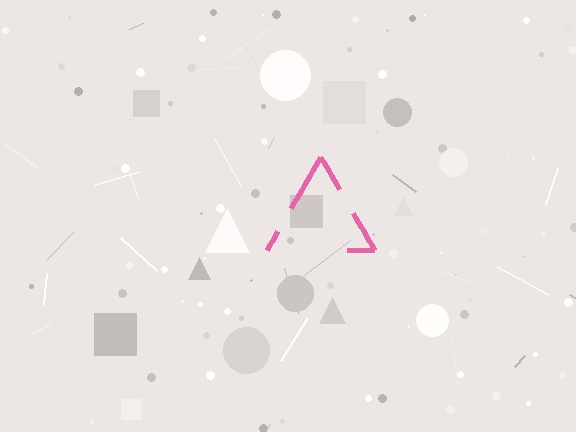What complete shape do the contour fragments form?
The contour fragments form a triangle.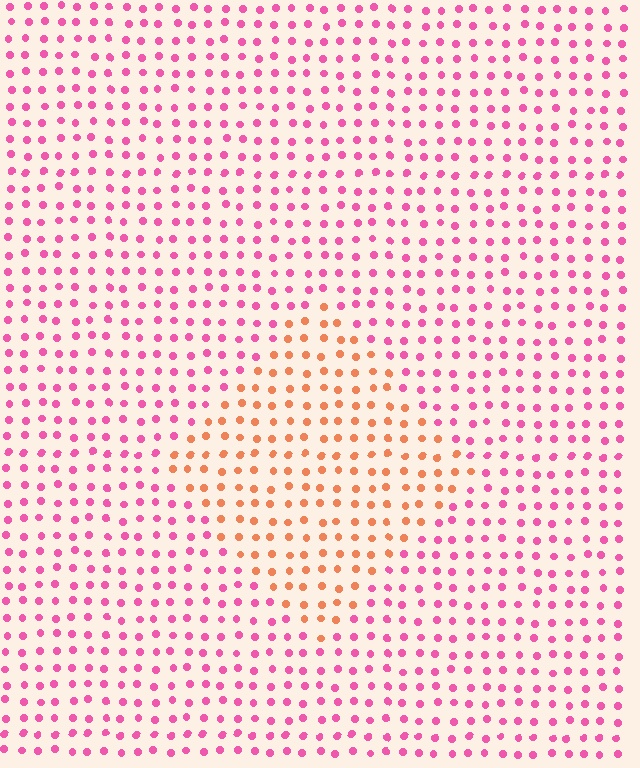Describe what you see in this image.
The image is filled with small pink elements in a uniform arrangement. A diamond-shaped region is visible where the elements are tinted to a slightly different hue, forming a subtle color boundary.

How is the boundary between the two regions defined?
The boundary is defined purely by a slight shift in hue (about 51 degrees). Spacing, size, and orientation are identical on both sides.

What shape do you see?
I see a diamond.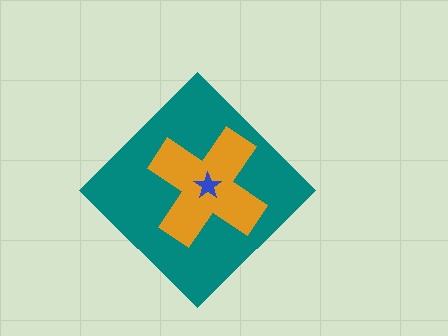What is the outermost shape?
The teal diamond.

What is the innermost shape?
The blue star.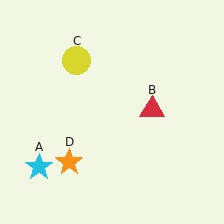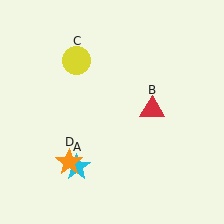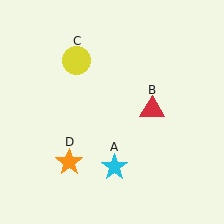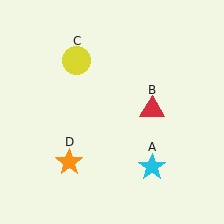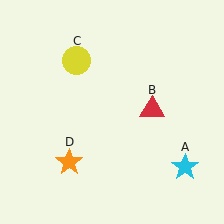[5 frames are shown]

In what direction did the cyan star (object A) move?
The cyan star (object A) moved right.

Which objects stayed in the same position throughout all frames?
Red triangle (object B) and yellow circle (object C) and orange star (object D) remained stationary.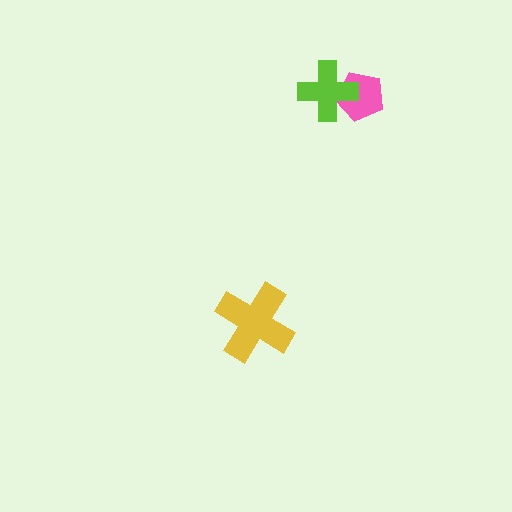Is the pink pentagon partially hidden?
Yes, it is partially covered by another shape.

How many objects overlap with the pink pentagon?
1 object overlaps with the pink pentagon.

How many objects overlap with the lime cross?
1 object overlaps with the lime cross.